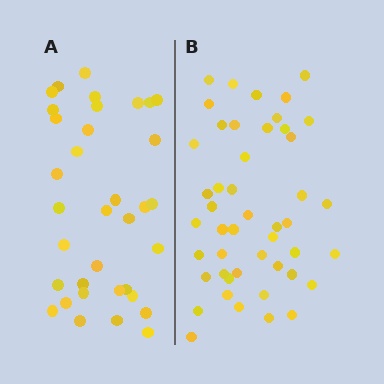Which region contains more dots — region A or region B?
Region B (the right region) has more dots.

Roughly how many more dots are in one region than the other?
Region B has roughly 12 or so more dots than region A.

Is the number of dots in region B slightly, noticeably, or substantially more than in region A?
Region B has noticeably more, but not dramatically so. The ratio is roughly 1.3 to 1.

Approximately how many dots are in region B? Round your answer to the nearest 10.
About 50 dots. (The exact count is 47, which rounds to 50.)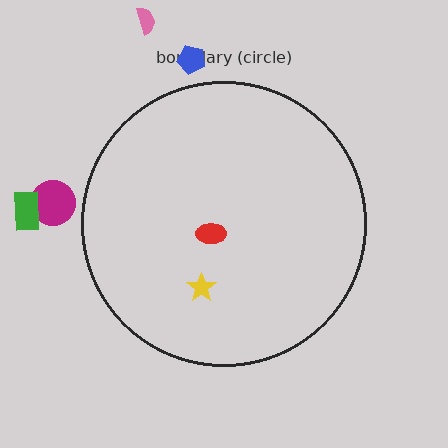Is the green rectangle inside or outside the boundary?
Outside.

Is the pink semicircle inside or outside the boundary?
Outside.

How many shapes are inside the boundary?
2 inside, 4 outside.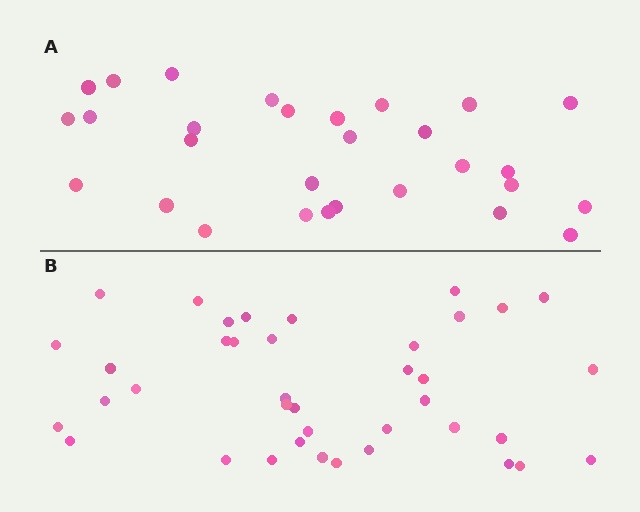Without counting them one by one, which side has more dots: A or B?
Region B (the bottom region) has more dots.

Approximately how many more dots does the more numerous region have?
Region B has roughly 10 or so more dots than region A.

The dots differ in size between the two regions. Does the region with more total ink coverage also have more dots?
No. Region A has more total ink coverage because its dots are larger, but region B actually contains more individual dots. Total area can be misleading — the number of items is what matters here.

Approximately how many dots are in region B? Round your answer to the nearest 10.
About 40 dots. (The exact count is 39, which rounds to 40.)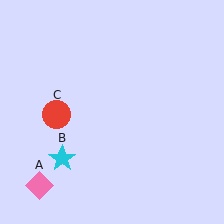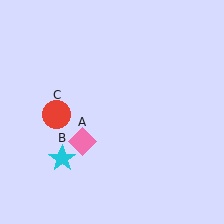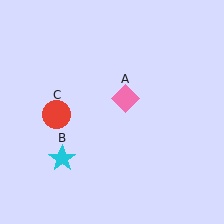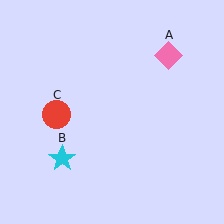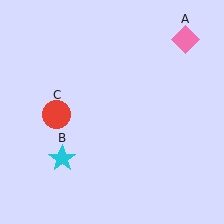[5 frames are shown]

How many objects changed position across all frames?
1 object changed position: pink diamond (object A).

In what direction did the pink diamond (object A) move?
The pink diamond (object A) moved up and to the right.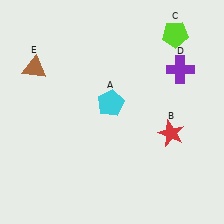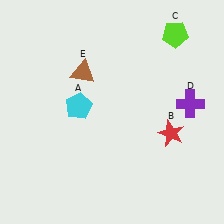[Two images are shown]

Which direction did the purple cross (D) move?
The purple cross (D) moved down.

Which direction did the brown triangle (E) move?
The brown triangle (E) moved right.